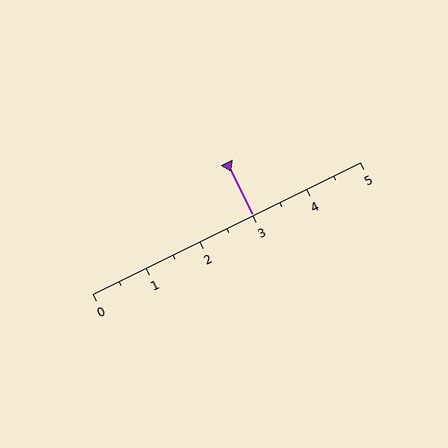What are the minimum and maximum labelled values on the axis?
The axis runs from 0 to 5.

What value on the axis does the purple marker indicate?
The marker indicates approximately 3.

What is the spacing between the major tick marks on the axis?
The major ticks are spaced 1 apart.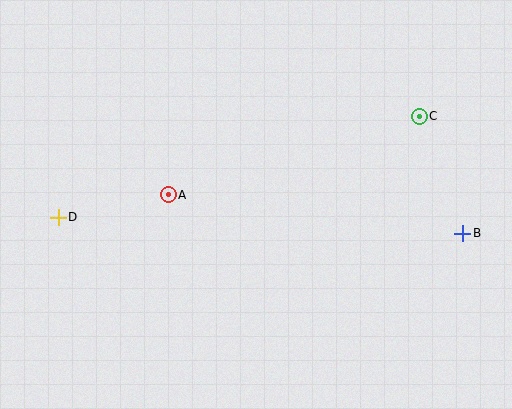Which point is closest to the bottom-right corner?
Point B is closest to the bottom-right corner.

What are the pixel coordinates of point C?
Point C is at (419, 116).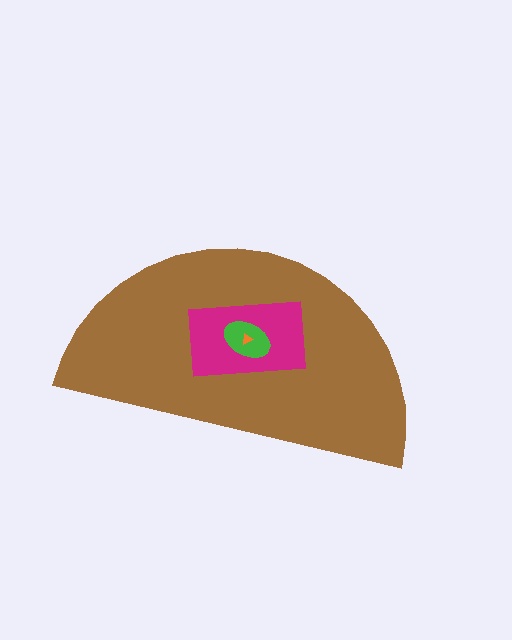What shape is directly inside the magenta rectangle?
The green ellipse.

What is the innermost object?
The orange triangle.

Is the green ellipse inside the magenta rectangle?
Yes.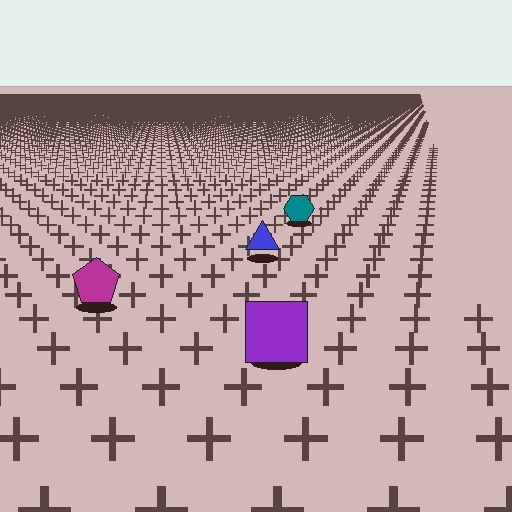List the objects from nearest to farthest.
From nearest to farthest: the purple square, the magenta pentagon, the blue triangle, the teal hexagon.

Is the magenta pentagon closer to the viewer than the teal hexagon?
Yes. The magenta pentagon is closer — you can tell from the texture gradient: the ground texture is coarser near it.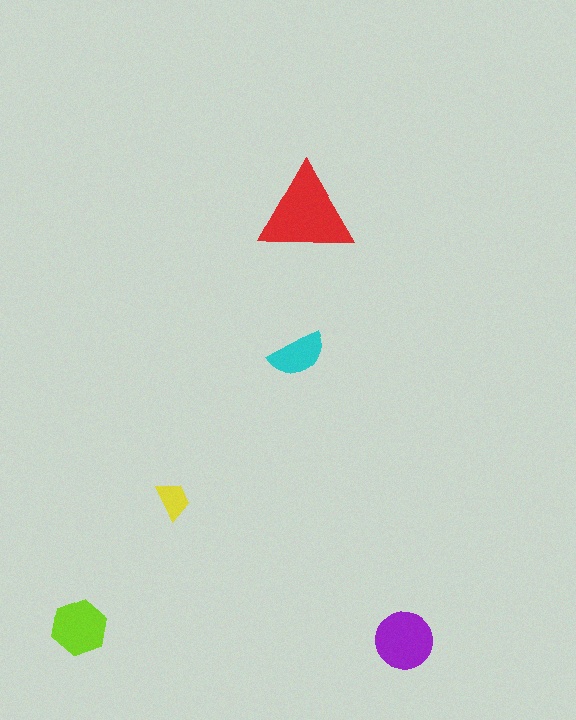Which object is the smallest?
The yellow trapezoid.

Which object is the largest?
The red triangle.